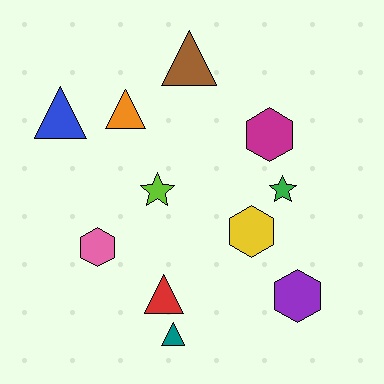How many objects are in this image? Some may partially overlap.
There are 11 objects.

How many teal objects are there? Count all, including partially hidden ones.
There is 1 teal object.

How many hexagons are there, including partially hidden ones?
There are 4 hexagons.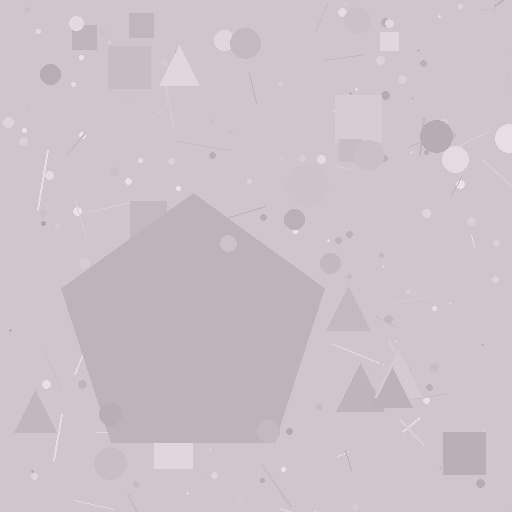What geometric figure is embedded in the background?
A pentagon is embedded in the background.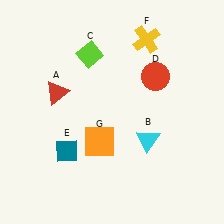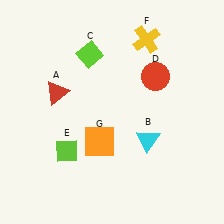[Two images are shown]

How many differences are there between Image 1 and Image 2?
There is 1 difference between the two images.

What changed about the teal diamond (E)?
In Image 1, E is teal. In Image 2, it changed to lime.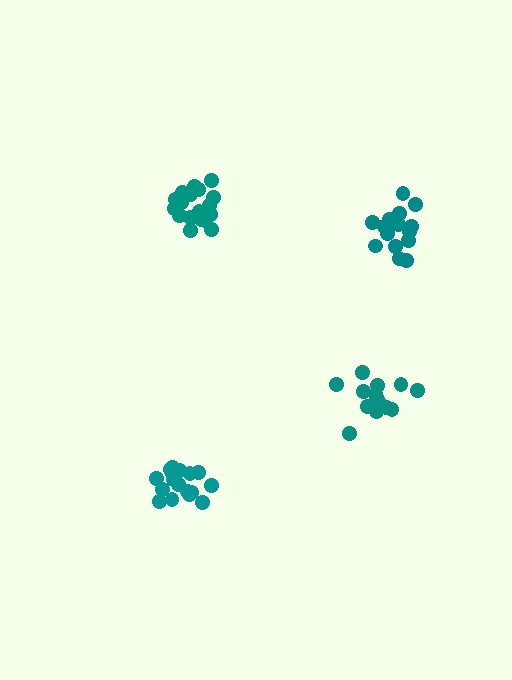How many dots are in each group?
Group 1: 17 dots, Group 2: 14 dots, Group 3: 20 dots, Group 4: 17 dots (68 total).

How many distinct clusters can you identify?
There are 4 distinct clusters.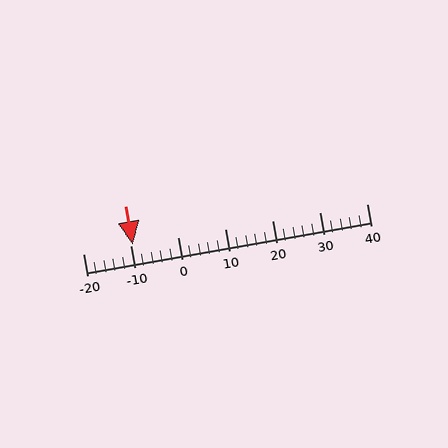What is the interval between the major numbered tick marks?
The major tick marks are spaced 10 units apart.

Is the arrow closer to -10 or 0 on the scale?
The arrow is closer to -10.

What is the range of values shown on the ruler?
The ruler shows values from -20 to 40.